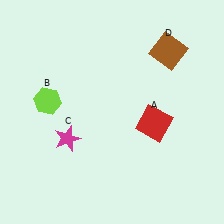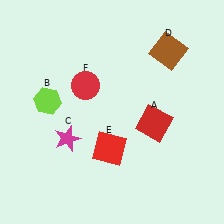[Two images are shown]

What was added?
A red square (E), a red circle (F) were added in Image 2.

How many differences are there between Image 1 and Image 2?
There are 2 differences between the two images.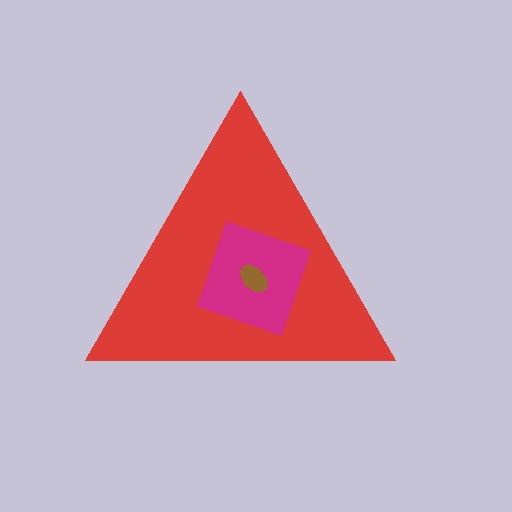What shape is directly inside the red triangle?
The magenta diamond.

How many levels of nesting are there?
3.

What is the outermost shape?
The red triangle.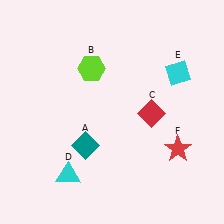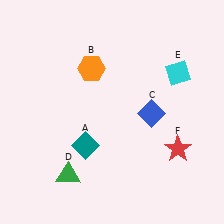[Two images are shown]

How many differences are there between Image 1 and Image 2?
There are 3 differences between the two images.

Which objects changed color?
B changed from lime to orange. C changed from red to blue. D changed from cyan to green.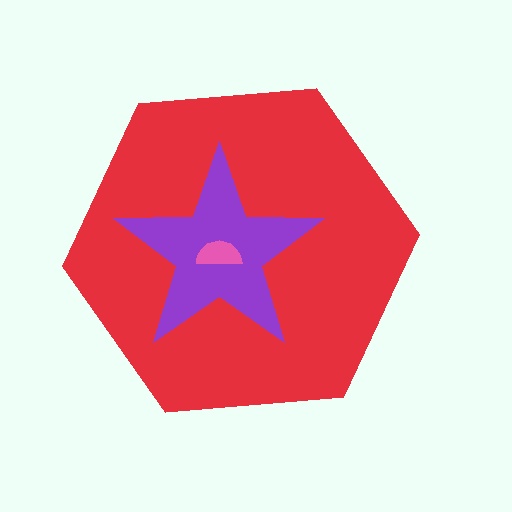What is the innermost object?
The pink semicircle.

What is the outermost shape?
The red hexagon.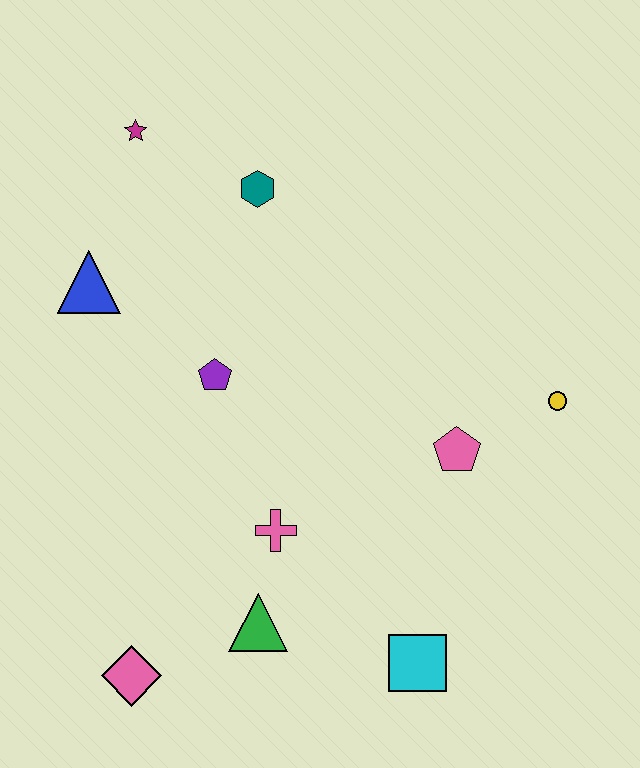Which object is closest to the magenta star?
The teal hexagon is closest to the magenta star.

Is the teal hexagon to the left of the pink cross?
Yes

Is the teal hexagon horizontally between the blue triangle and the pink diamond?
No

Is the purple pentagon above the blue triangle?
No